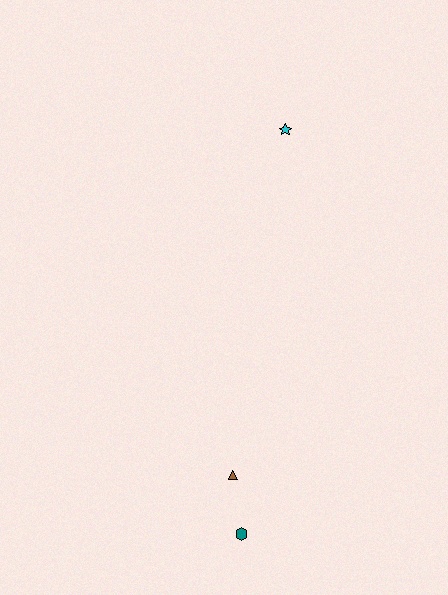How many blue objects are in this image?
There are no blue objects.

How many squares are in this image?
There are no squares.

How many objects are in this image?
There are 3 objects.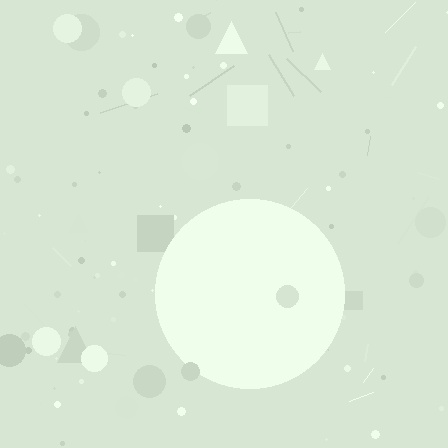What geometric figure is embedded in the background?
A circle is embedded in the background.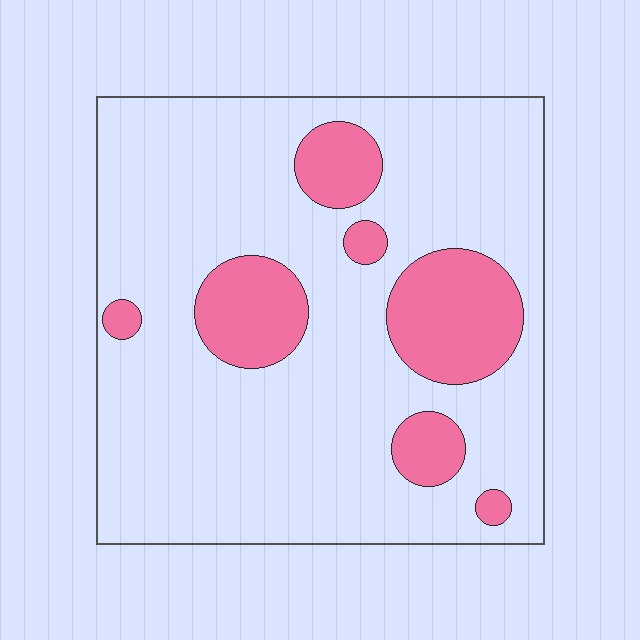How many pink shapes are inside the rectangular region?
7.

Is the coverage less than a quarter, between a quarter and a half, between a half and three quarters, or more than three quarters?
Less than a quarter.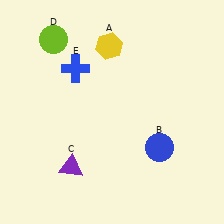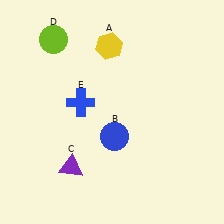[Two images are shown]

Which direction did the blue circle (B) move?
The blue circle (B) moved left.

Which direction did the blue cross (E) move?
The blue cross (E) moved down.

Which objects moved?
The objects that moved are: the blue circle (B), the blue cross (E).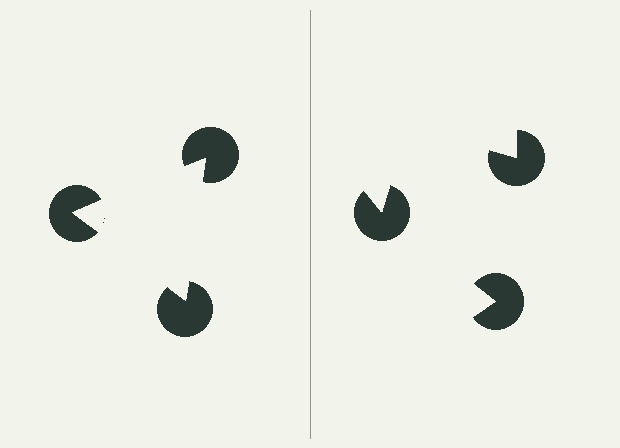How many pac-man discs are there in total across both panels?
6 — 3 on each side.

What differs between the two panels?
The pac-man discs are positioned identically on both sides; only the wedge orientations differ. On the left they align to a triangle; on the right they are misaligned.